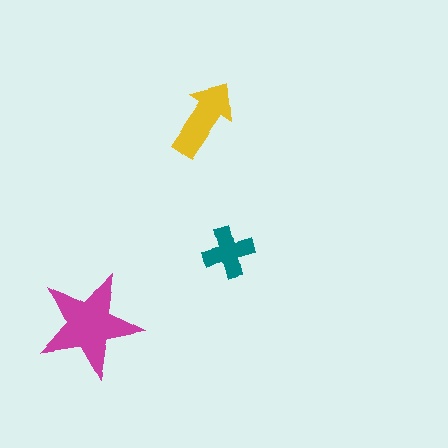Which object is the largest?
The magenta star.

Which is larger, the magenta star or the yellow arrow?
The magenta star.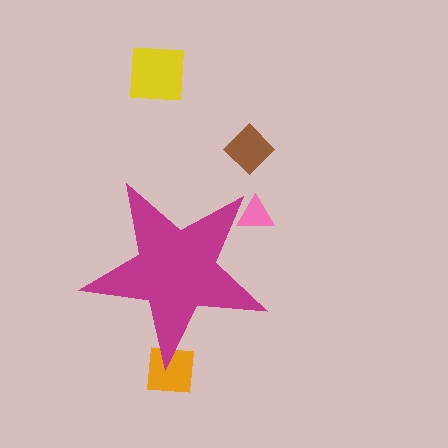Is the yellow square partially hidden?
No, the yellow square is fully visible.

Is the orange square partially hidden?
Yes, the orange square is partially hidden behind the magenta star.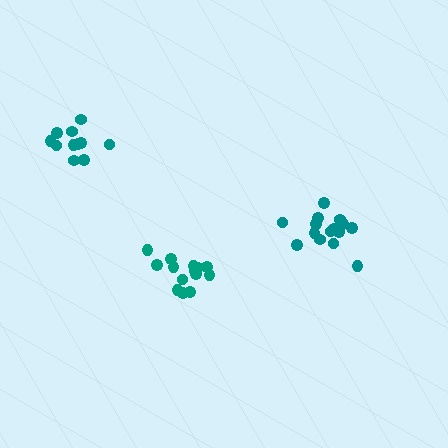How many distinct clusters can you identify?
There are 3 distinct clusters.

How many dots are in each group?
Group 1: 14 dots, Group 2: 16 dots, Group 3: 11 dots (41 total).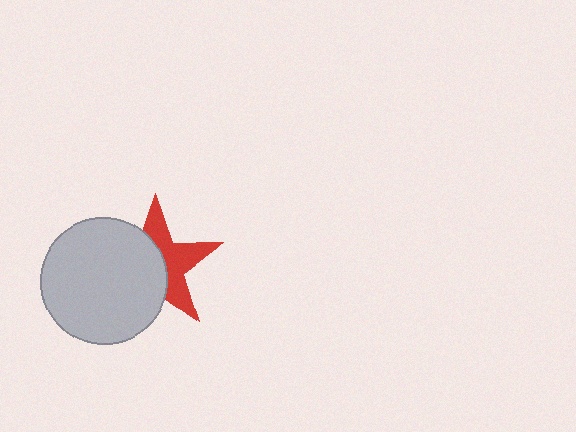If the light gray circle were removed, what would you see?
You would see the complete red star.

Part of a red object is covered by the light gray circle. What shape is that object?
It is a star.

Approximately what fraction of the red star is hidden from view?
Roughly 52% of the red star is hidden behind the light gray circle.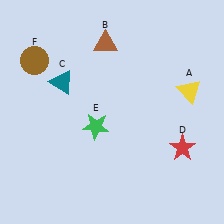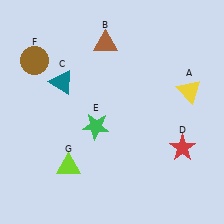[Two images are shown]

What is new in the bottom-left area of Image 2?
A lime triangle (G) was added in the bottom-left area of Image 2.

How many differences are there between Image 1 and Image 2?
There is 1 difference between the two images.